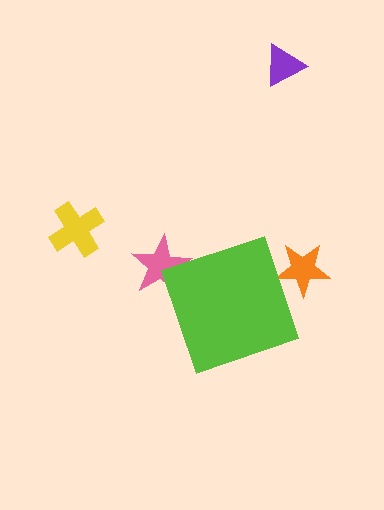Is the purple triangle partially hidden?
No, the purple triangle is fully visible.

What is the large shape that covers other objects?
A lime diamond.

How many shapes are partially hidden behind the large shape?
2 shapes are partially hidden.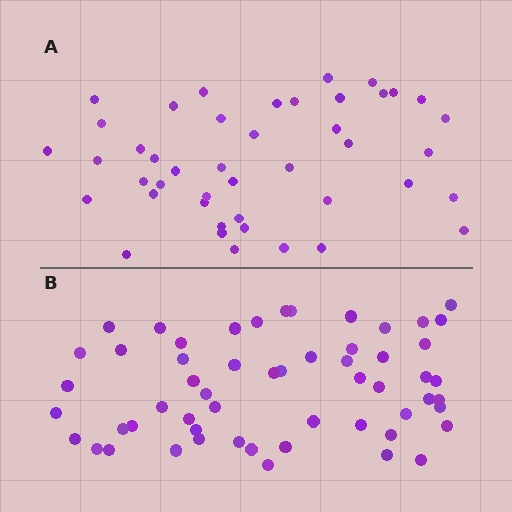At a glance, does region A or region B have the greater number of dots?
Region B (the bottom region) has more dots.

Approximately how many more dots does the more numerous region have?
Region B has roughly 12 or so more dots than region A.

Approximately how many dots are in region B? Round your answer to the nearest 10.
About 60 dots. (The exact count is 56, which rounds to 60.)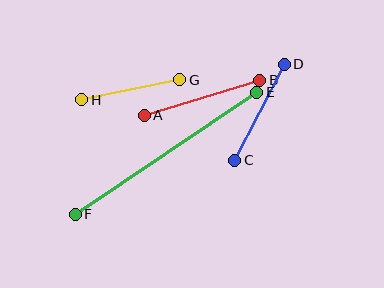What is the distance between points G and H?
The distance is approximately 100 pixels.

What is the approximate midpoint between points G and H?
The midpoint is at approximately (131, 90) pixels.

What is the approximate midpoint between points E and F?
The midpoint is at approximately (166, 153) pixels.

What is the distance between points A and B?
The distance is approximately 120 pixels.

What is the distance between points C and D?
The distance is approximately 108 pixels.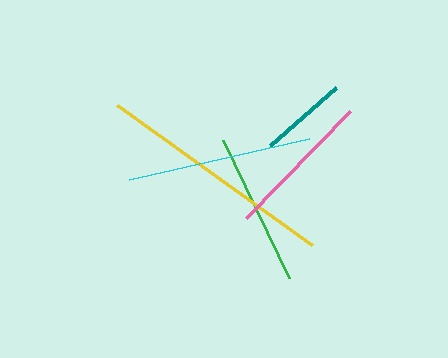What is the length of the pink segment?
The pink segment is approximately 150 pixels long.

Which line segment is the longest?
The yellow line is the longest at approximately 240 pixels.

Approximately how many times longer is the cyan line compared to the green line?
The cyan line is approximately 1.2 times the length of the green line.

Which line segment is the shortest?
The teal line is the shortest at approximately 88 pixels.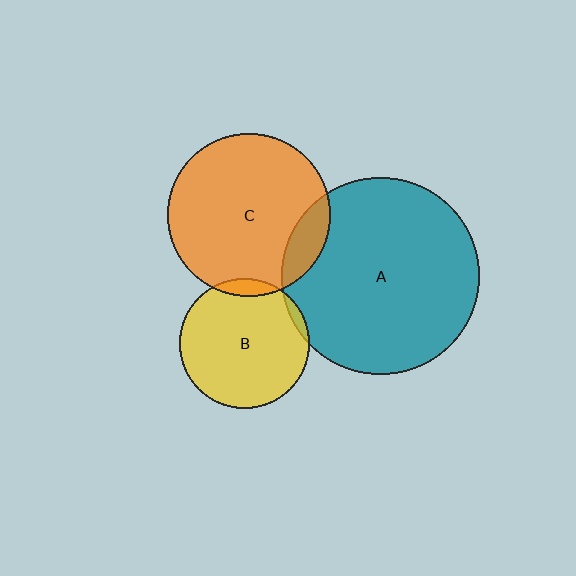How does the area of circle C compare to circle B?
Approximately 1.6 times.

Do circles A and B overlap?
Yes.